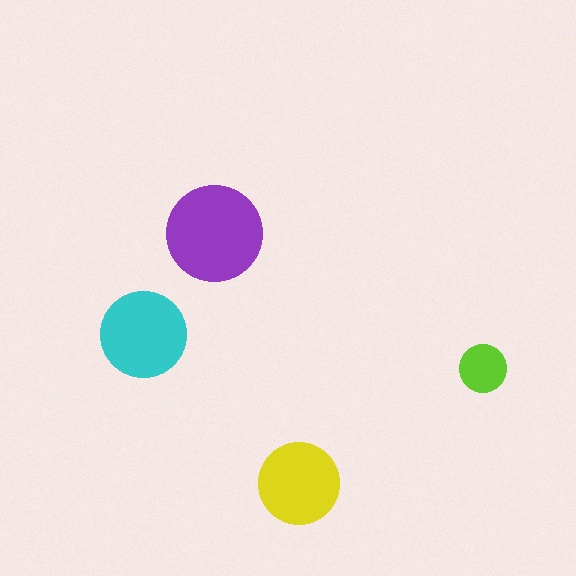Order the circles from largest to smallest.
the purple one, the cyan one, the yellow one, the lime one.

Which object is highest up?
The purple circle is topmost.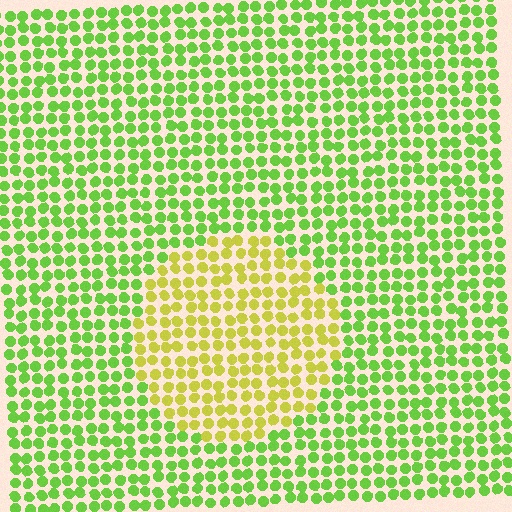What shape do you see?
I see a circle.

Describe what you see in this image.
The image is filled with small lime elements in a uniform arrangement. A circle-shaped region is visible where the elements are tinted to a slightly different hue, forming a subtle color boundary.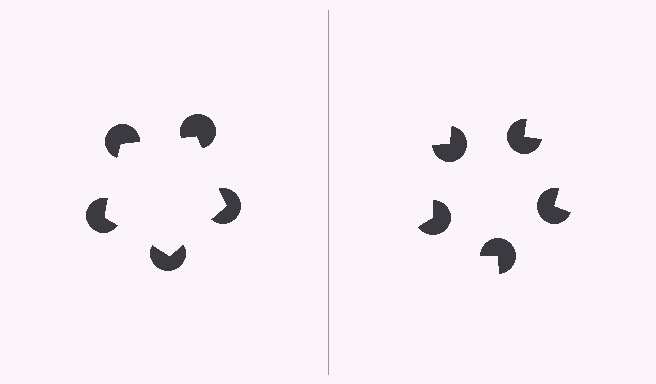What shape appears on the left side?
An illusory pentagon.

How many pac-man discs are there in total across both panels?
10 — 5 on each side.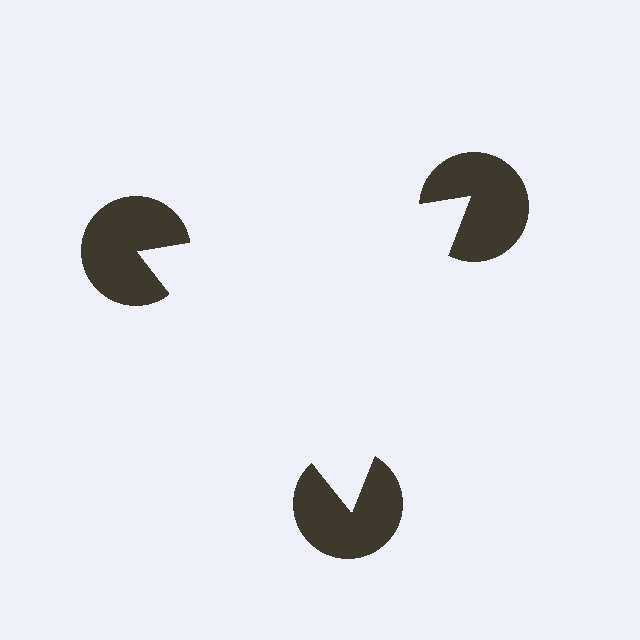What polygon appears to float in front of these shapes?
An illusory triangle — its edges are inferred from the aligned wedge cuts in the pac-man discs, not physically drawn.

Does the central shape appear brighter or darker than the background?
It typically appears slightly brighter than the background, even though no actual brightness change is drawn.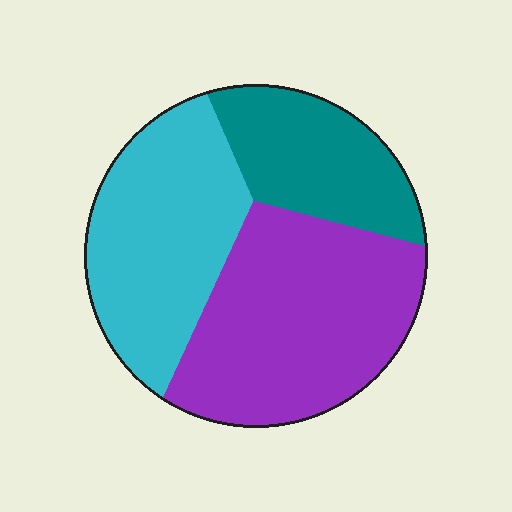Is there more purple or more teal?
Purple.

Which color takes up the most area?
Purple, at roughly 45%.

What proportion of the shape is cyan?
Cyan covers 34% of the shape.